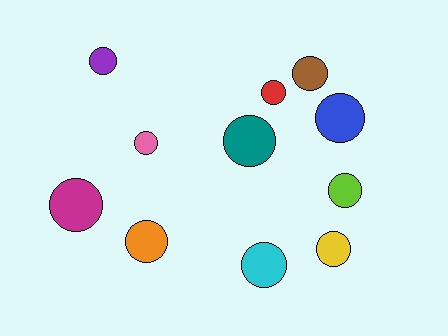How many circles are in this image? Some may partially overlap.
There are 11 circles.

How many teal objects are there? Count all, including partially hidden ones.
There is 1 teal object.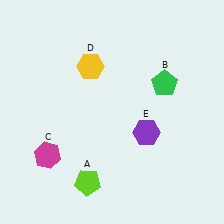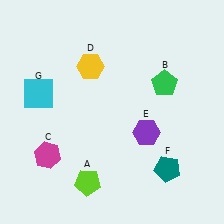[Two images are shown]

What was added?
A teal pentagon (F), a cyan square (G) were added in Image 2.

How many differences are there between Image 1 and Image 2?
There are 2 differences between the two images.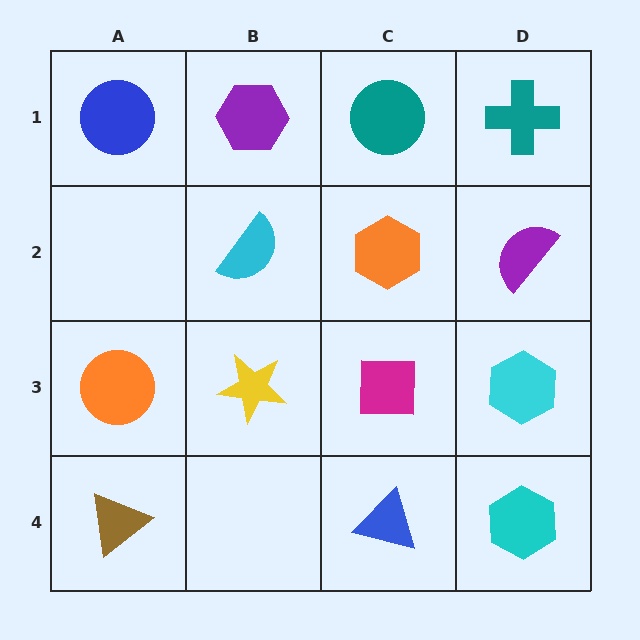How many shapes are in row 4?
3 shapes.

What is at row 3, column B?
A yellow star.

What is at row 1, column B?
A purple hexagon.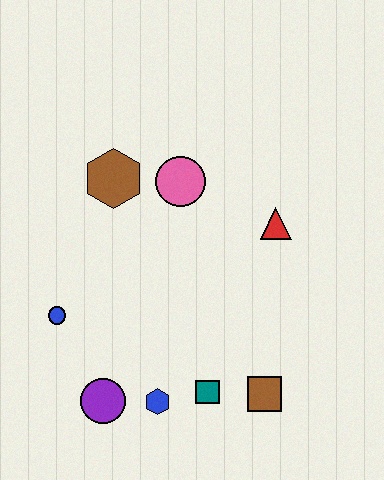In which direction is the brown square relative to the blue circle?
The brown square is to the right of the blue circle.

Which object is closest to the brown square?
The teal square is closest to the brown square.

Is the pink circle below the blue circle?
No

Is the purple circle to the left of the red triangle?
Yes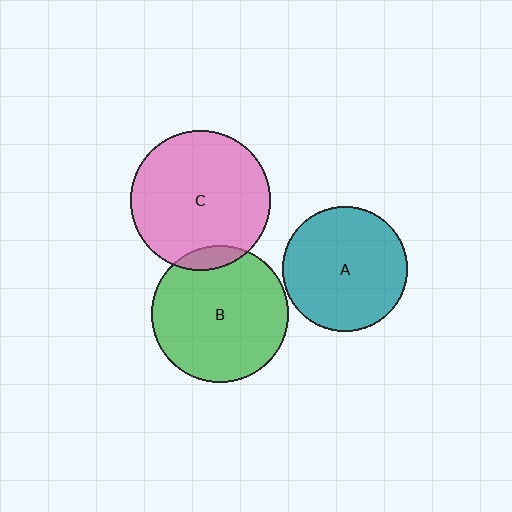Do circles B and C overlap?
Yes.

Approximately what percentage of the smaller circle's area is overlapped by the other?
Approximately 10%.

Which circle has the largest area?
Circle C (pink).